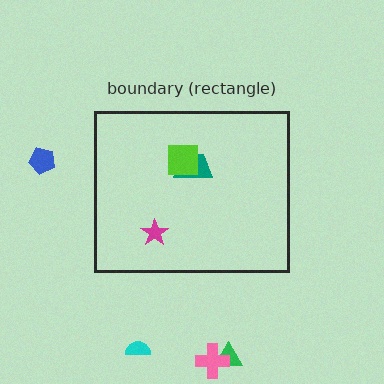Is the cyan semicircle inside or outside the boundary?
Outside.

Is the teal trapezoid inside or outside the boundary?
Inside.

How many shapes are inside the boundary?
3 inside, 4 outside.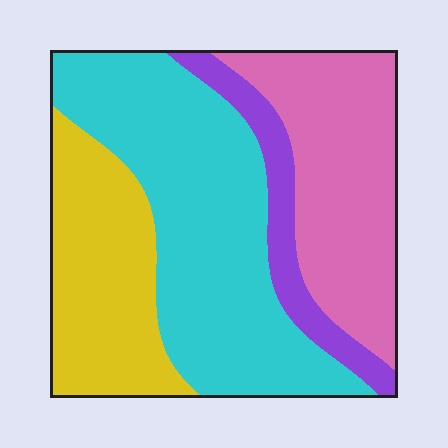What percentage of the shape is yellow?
Yellow takes up about one quarter (1/4) of the shape.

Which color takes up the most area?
Cyan, at roughly 40%.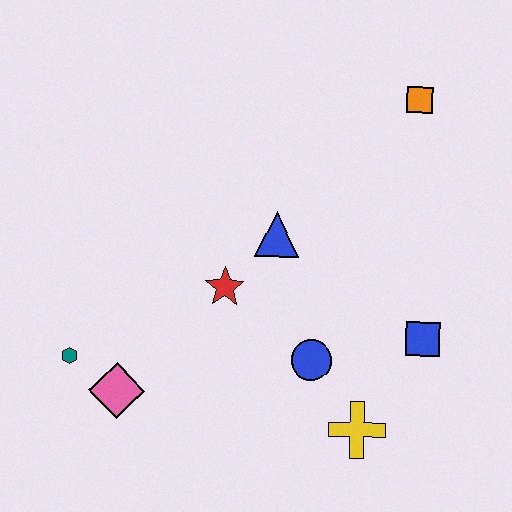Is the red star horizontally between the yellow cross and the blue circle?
No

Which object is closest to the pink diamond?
The teal hexagon is closest to the pink diamond.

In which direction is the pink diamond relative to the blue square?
The pink diamond is to the left of the blue square.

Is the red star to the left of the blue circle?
Yes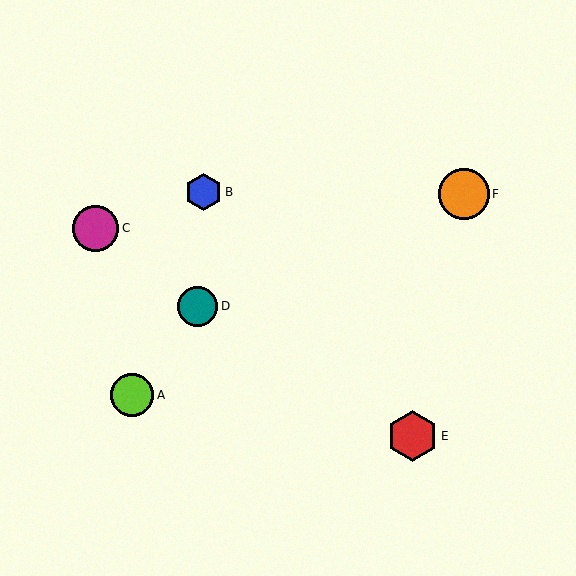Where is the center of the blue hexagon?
The center of the blue hexagon is at (203, 192).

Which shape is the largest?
The orange circle (labeled F) is the largest.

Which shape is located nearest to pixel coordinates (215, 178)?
The blue hexagon (labeled B) at (203, 192) is nearest to that location.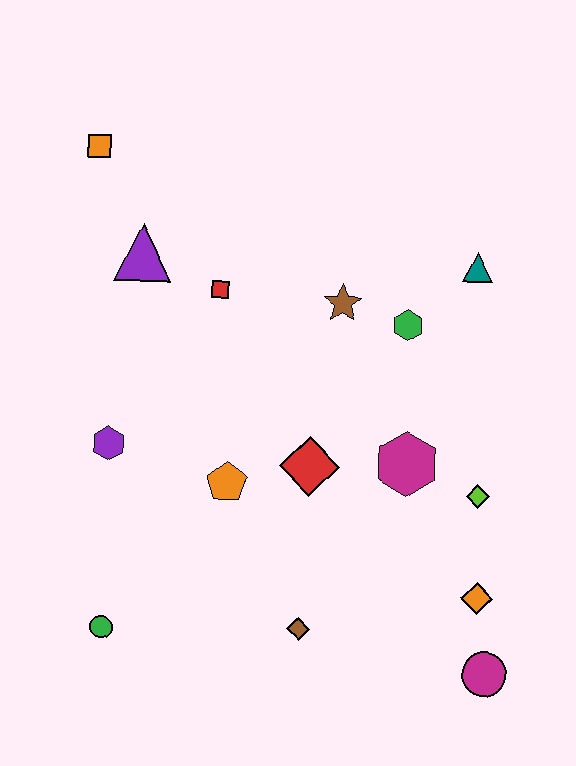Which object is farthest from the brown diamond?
The orange square is farthest from the brown diamond.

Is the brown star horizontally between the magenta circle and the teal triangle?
No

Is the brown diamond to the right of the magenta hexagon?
No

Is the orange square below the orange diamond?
No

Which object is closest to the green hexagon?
The brown star is closest to the green hexagon.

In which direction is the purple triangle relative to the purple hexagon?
The purple triangle is above the purple hexagon.